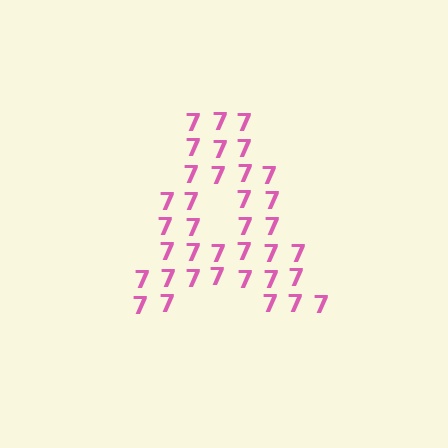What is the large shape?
The large shape is the letter A.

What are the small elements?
The small elements are digit 7's.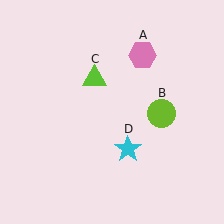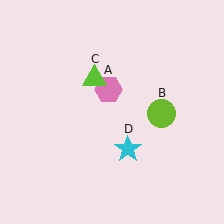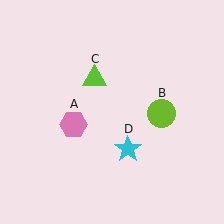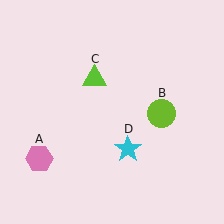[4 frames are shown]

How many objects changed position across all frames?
1 object changed position: pink hexagon (object A).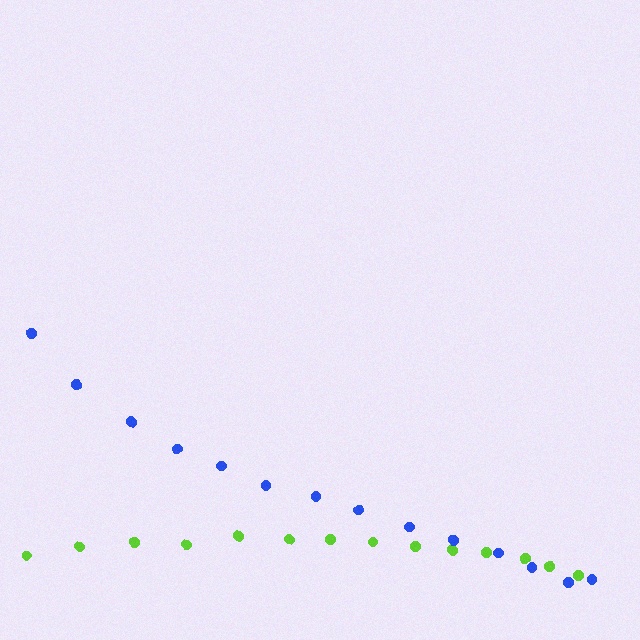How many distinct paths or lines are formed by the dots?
There are 2 distinct paths.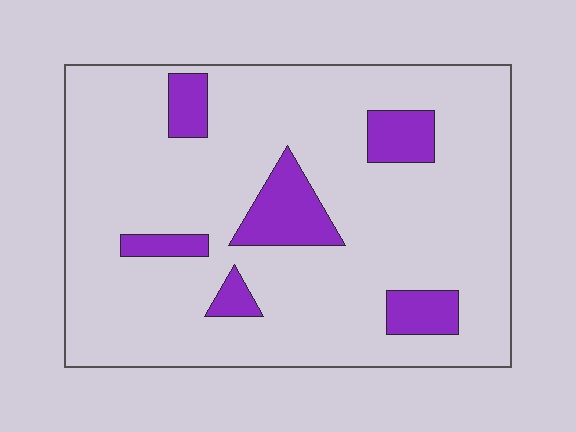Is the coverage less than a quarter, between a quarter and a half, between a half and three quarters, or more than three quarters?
Less than a quarter.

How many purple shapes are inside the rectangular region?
6.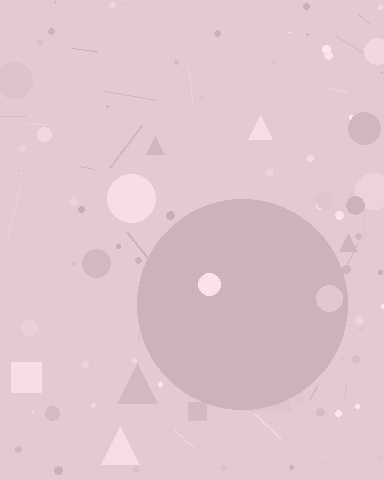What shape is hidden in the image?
A circle is hidden in the image.